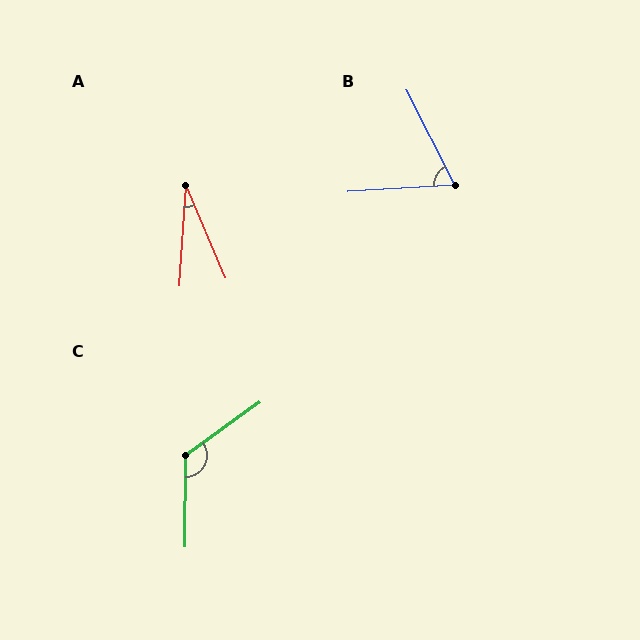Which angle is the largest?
C, at approximately 126 degrees.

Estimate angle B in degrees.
Approximately 67 degrees.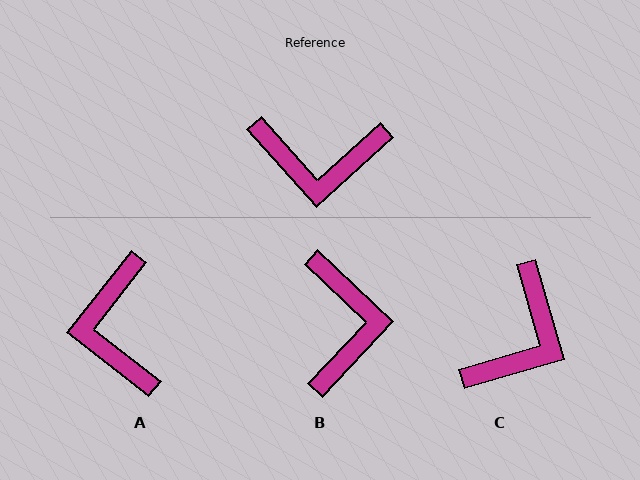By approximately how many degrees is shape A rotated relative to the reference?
Approximately 80 degrees clockwise.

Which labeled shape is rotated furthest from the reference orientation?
B, about 95 degrees away.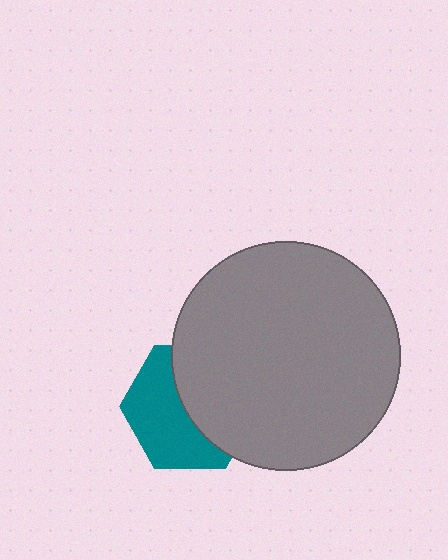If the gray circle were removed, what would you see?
You would see the complete teal hexagon.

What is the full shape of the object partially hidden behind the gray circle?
The partially hidden object is a teal hexagon.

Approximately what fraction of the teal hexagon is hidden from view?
Roughly 49% of the teal hexagon is hidden behind the gray circle.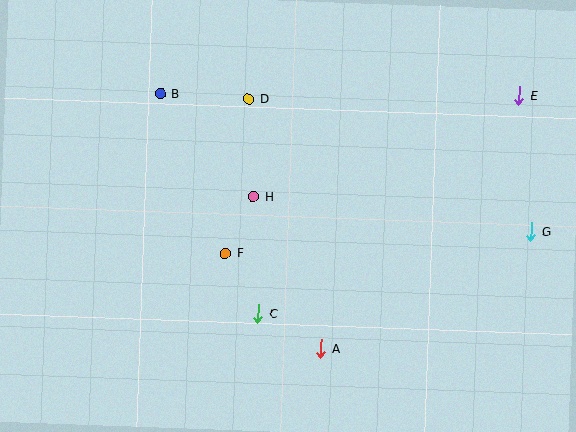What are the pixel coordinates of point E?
Point E is at (519, 95).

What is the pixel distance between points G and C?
The distance between G and C is 285 pixels.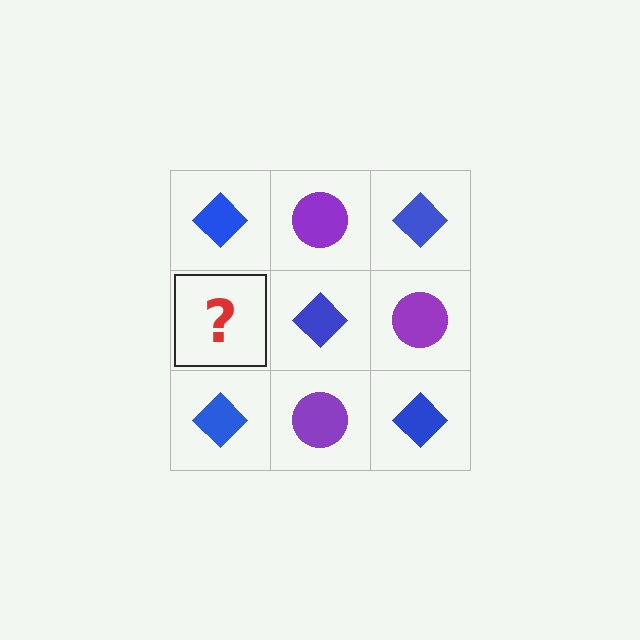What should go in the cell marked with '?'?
The missing cell should contain a purple circle.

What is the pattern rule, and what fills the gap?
The rule is that it alternates blue diamond and purple circle in a checkerboard pattern. The gap should be filled with a purple circle.